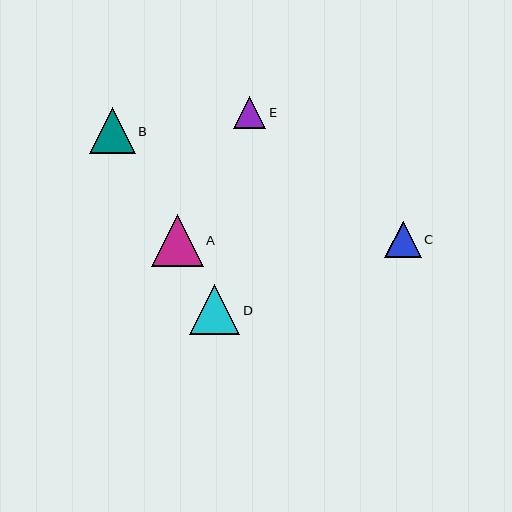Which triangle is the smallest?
Triangle E is the smallest with a size of approximately 32 pixels.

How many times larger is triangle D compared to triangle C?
Triangle D is approximately 1.4 times the size of triangle C.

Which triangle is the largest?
Triangle A is the largest with a size of approximately 52 pixels.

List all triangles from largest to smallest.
From largest to smallest: A, D, B, C, E.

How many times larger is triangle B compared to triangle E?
Triangle B is approximately 1.4 times the size of triangle E.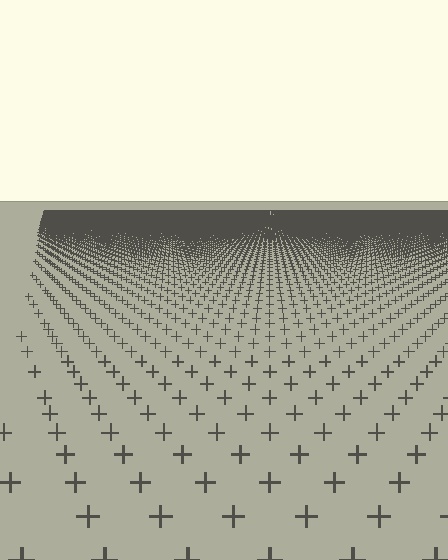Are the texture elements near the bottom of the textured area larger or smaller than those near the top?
Larger. Near the bottom, elements are closer to the viewer and appear at a bigger on-screen size.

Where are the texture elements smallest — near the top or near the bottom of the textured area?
Near the top.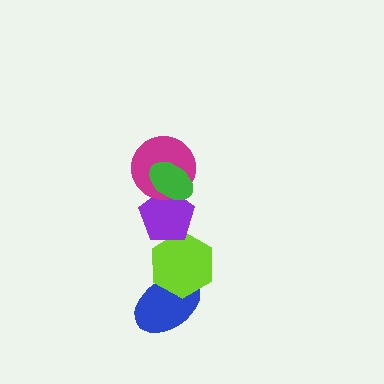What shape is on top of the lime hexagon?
The purple pentagon is on top of the lime hexagon.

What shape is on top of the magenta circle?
The green ellipse is on top of the magenta circle.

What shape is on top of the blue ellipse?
The lime hexagon is on top of the blue ellipse.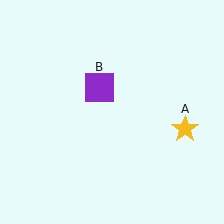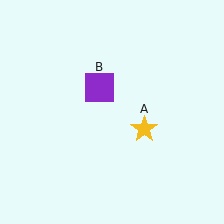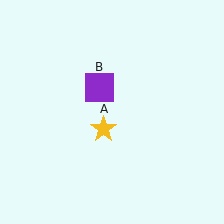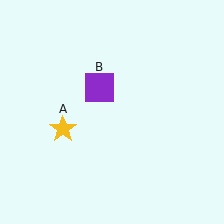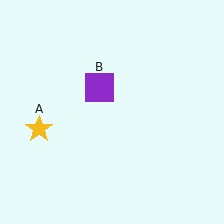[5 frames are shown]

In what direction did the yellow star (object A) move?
The yellow star (object A) moved left.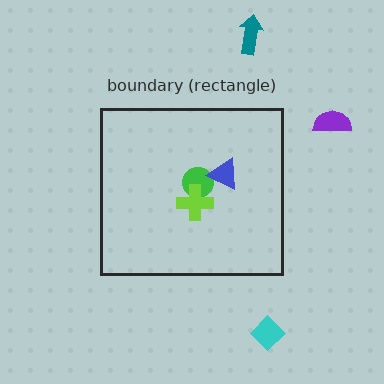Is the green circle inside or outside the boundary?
Inside.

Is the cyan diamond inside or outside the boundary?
Outside.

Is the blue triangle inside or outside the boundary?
Inside.